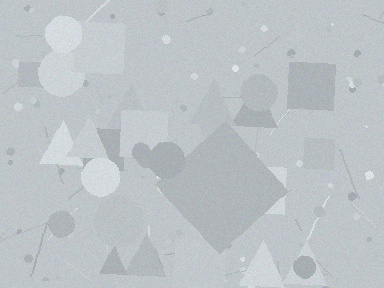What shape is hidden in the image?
A diamond is hidden in the image.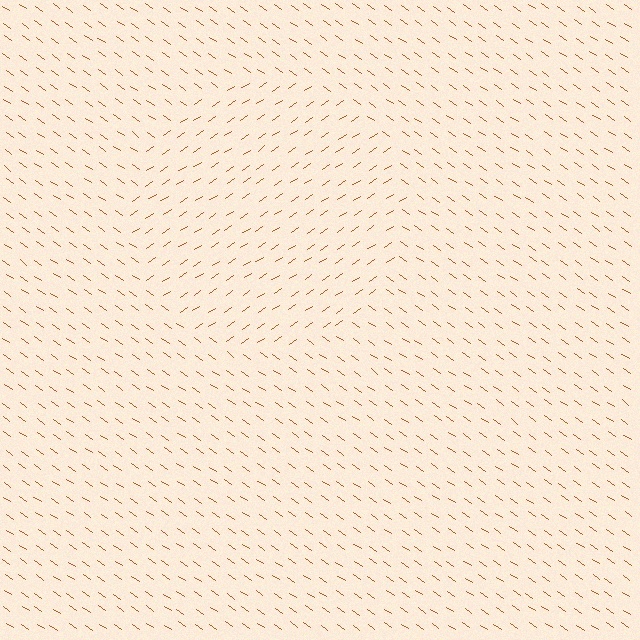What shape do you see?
I see a circle.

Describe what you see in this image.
The image is filled with small brown line segments. A circle region in the image has lines oriented differently from the surrounding lines, creating a visible texture boundary.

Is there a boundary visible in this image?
Yes, there is a texture boundary formed by a change in line orientation.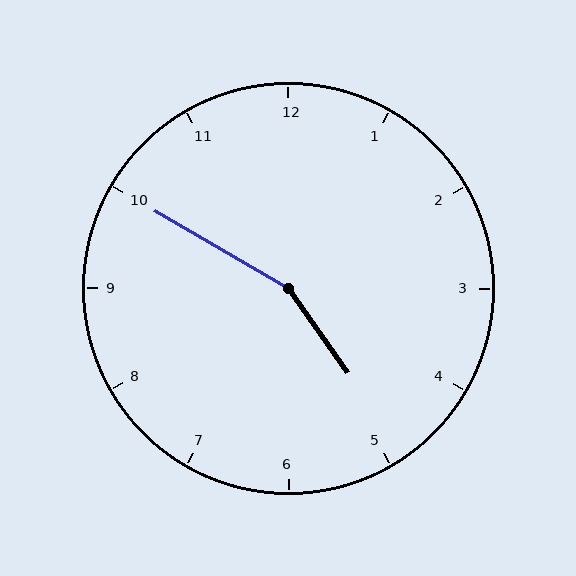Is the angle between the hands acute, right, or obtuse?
It is obtuse.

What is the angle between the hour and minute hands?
Approximately 155 degrees.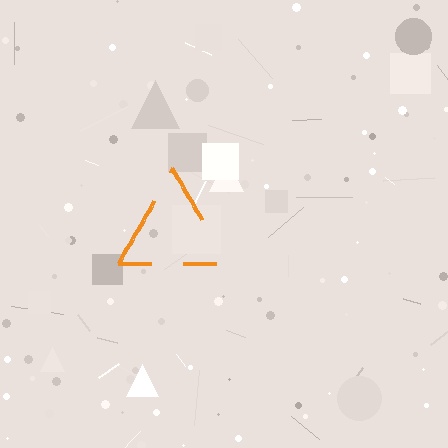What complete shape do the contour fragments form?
The contour fragments form a triangle.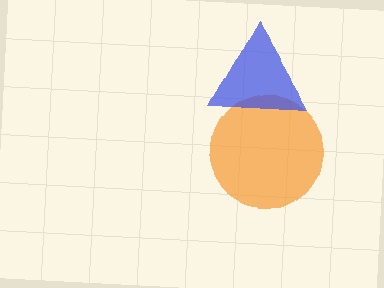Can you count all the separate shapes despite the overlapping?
Yes, there are 2 separate shapes.